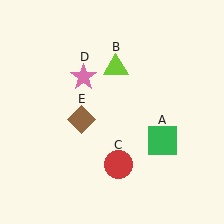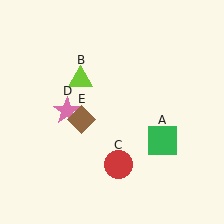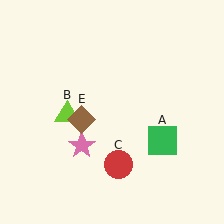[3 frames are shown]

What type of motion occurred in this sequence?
The lime triangle (object B), pink star (object D) rotated counterclockwise around the center of the scene.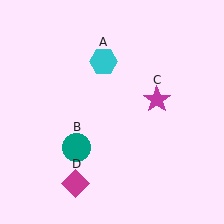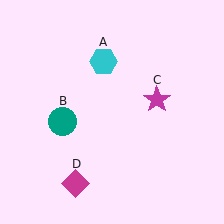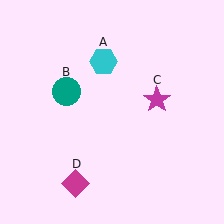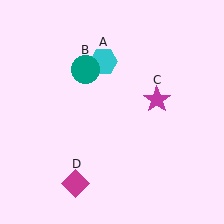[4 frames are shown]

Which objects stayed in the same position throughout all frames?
Cyan hexagon (object A) and magenta star (object C) and magenta diamond (object D) remained stationary.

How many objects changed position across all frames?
1 object changed position: teal circle (object B).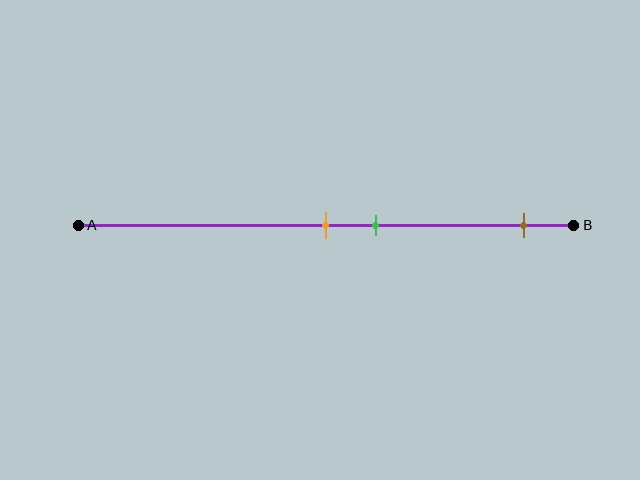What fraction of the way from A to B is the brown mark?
The brown mark is approximately 90% (0.9) of the way from A to B.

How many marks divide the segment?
There are 3 marks dividing the segment.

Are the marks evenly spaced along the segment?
No, the marks are not evenly spaced.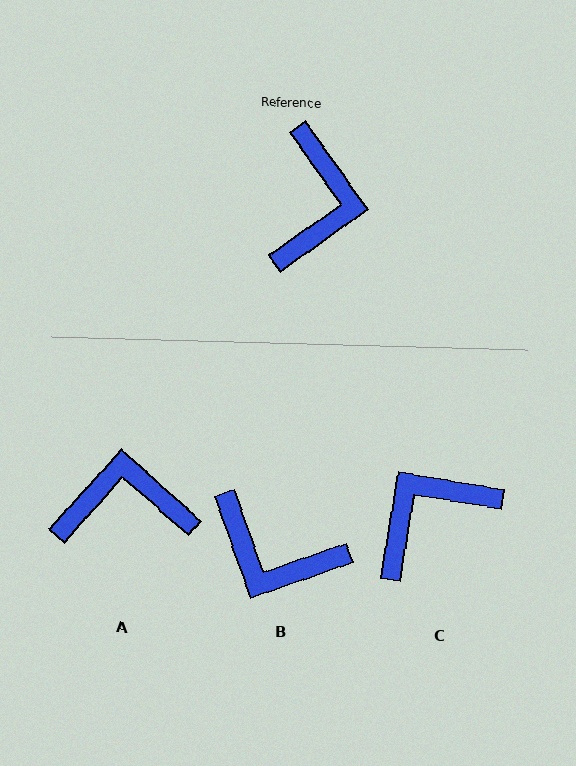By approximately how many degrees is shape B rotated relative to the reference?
Approximately 106 degrees clockwise.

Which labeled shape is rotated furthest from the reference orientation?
C, about 135 degrees away.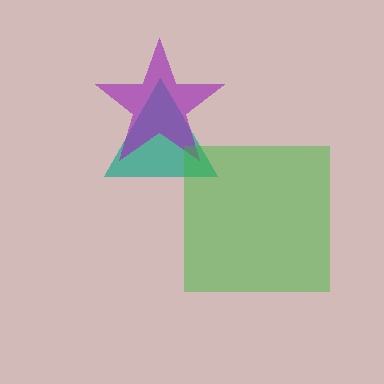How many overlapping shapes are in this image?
There are 3 overlapping shapes in the image.